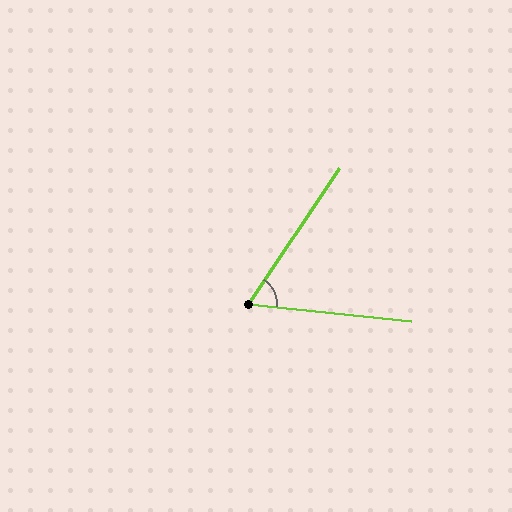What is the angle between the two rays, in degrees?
Approximately 62 degrees.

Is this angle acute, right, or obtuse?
It is acute.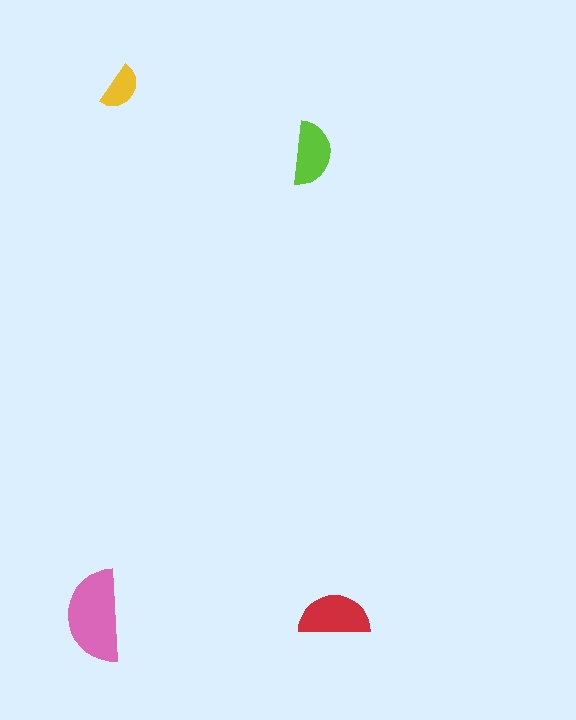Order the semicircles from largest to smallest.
the pink one, the red one, the lime one, the yellow one.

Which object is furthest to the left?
The pink semicircle is leftmost.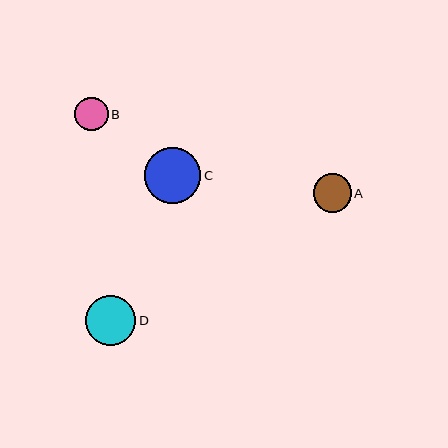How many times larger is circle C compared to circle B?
Circle C is approximately 1.7 times the size of circle B.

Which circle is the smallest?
Circle B is the smallest with a size of approximately 34 pixels.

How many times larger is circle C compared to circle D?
Circle C is approximately 1.1 times the size of circle D.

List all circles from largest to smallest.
From largest to smallest: C, D, A, B.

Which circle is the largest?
Circle C is the largest with a size of approximately 56 pixels.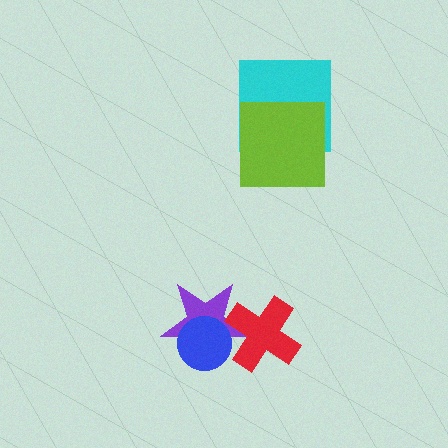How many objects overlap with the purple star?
2 objects overlap with the purple star.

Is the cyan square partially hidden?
Yes, it is partially covered by another shape.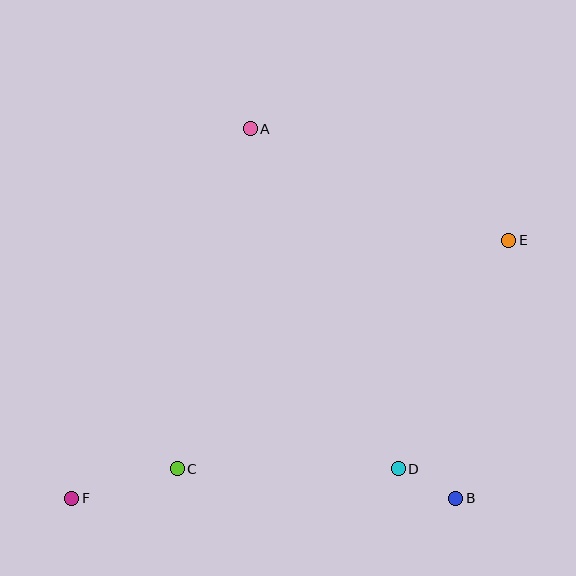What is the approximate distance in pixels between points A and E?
The distance between A and E is approximately 281 pixels.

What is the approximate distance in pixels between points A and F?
The distance between A and F is approximately 410 pixels.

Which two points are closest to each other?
Points B and D are closest to each other.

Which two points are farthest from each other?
Points E and F are farthest from each other.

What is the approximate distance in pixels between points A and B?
The distance between A and B is approximately 423 pixels.